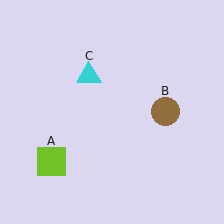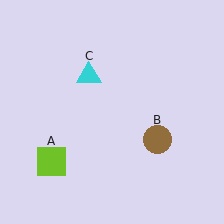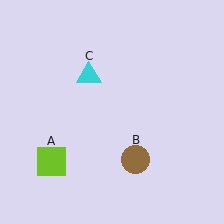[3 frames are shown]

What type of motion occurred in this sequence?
The brown circle (object B) rotated clockwise around the center of the scene.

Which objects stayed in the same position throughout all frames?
Lime square (object A) and cyan triangle (object C) remained stationary.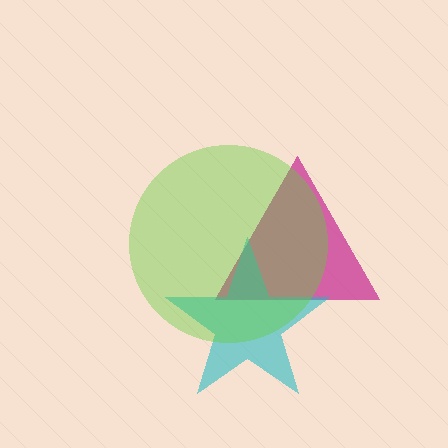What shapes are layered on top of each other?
The layered shapes are: a magenta triangle, a cyan star, a lime circle.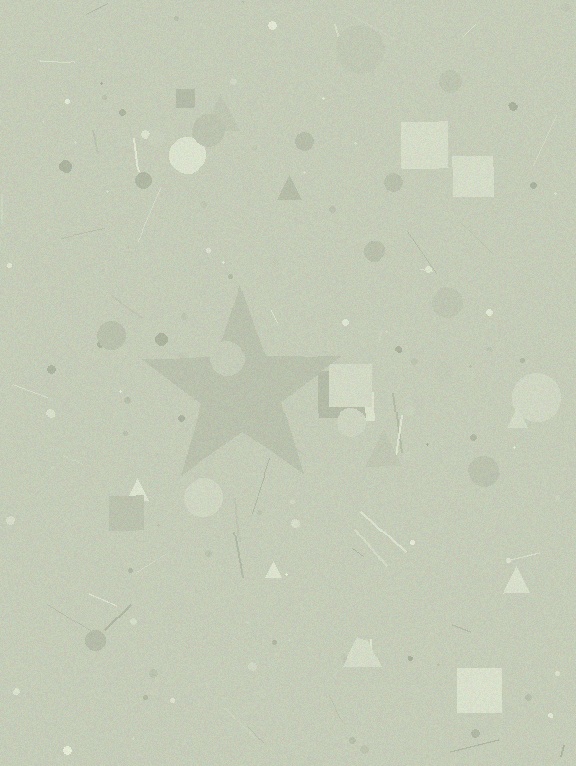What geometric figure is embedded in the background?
A star is embedded in the background.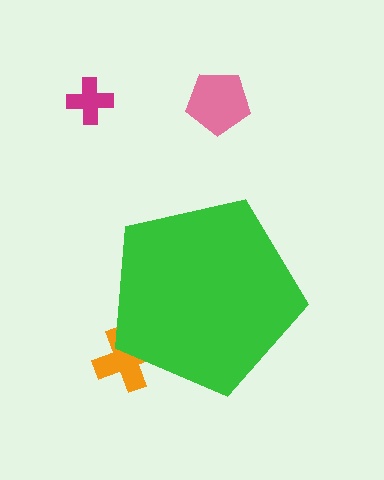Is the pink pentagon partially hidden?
No, the pink pentagon is fully visible.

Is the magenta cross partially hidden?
No, the magenta cross is fully visible.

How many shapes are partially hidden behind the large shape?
1 shape is partially hidden.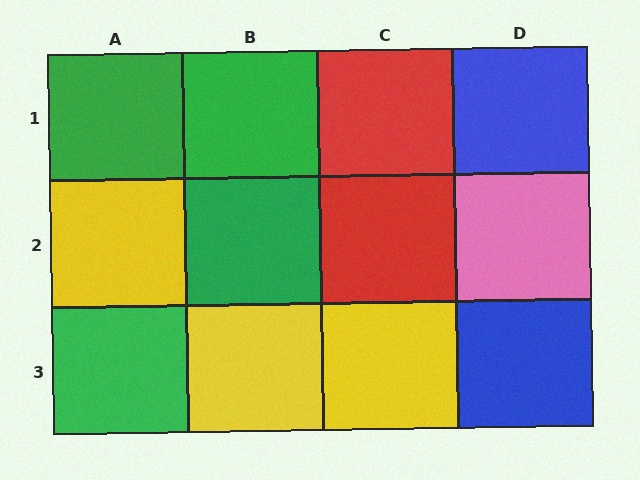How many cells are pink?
1 cell is pink.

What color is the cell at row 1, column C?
Red.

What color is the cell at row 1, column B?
Green.